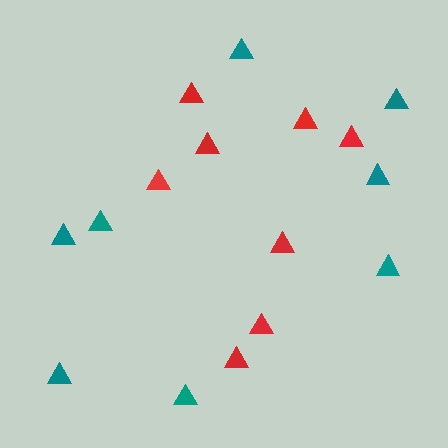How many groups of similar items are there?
There are 2 groups: one group of red triangles (8) and one group of teal triangles (8).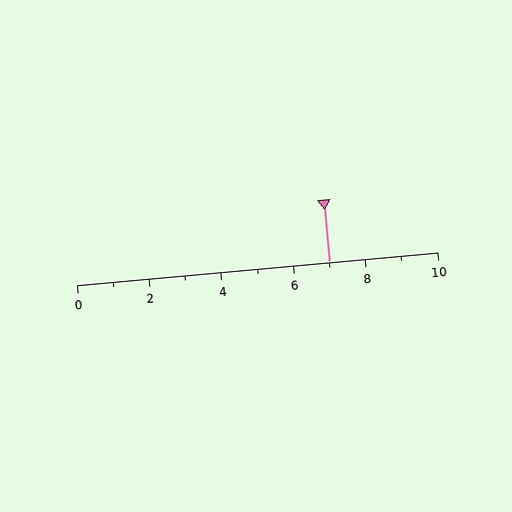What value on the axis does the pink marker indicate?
The marker indicates approximately 7.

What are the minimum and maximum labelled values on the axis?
The axis runs from 0 to 10.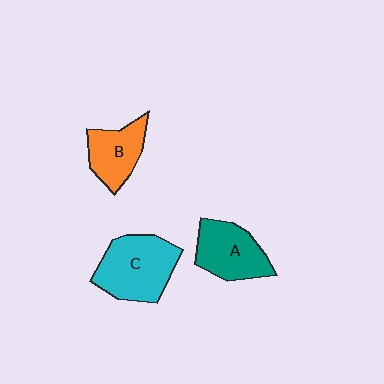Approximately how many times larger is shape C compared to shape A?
Approximately 1.3 times.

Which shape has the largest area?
Shape C (cyan).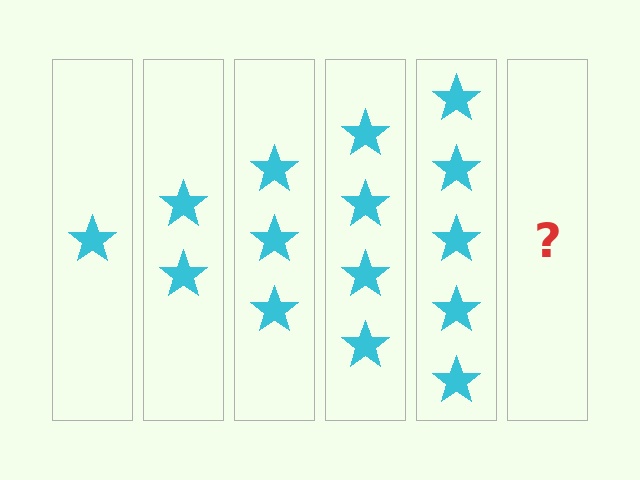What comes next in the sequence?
The next element should be 6 stars.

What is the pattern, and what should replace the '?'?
The pattern is that each step adds one more star. The '?' should be 6 stars.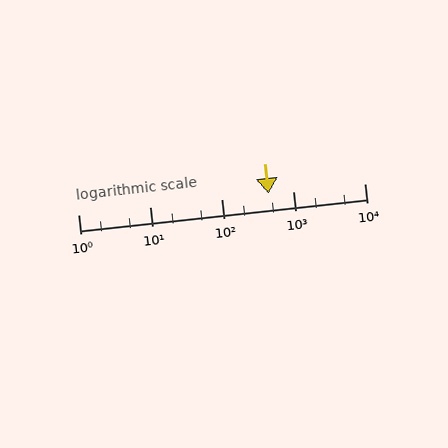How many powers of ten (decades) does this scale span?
The scale spans 4 decades, from 1 to 10000.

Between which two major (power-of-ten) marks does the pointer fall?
The pointer is between 100 and 1000.